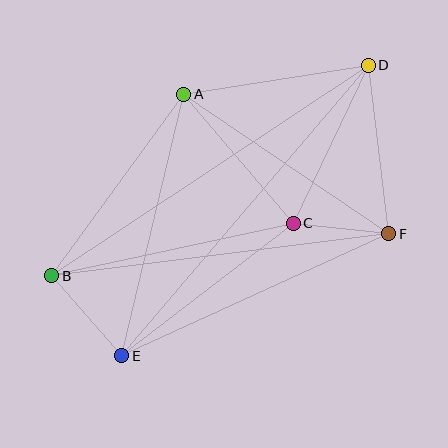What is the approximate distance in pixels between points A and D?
The distance between A and D is approximately 187 pixels.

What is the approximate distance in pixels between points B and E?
The distance between B and E is approximately 106 pixels.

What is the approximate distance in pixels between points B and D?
The distance between B and D is approximately 380 pixels.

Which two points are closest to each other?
Points C and F are closest to each other.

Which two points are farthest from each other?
Points D and E are farthest from each other.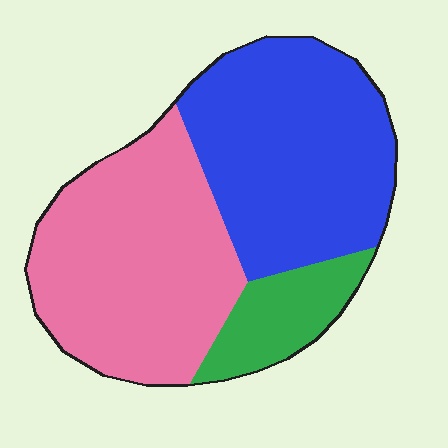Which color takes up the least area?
Green, at roughly 15%.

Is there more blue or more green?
Blue.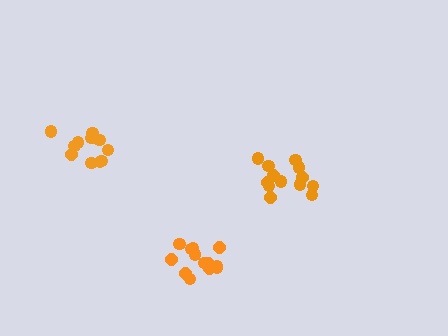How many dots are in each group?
Group 1: 13 dots, Group 2: 13 dots, Group 3: 11 dots (37 total).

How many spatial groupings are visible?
There are 3 spatial groupings.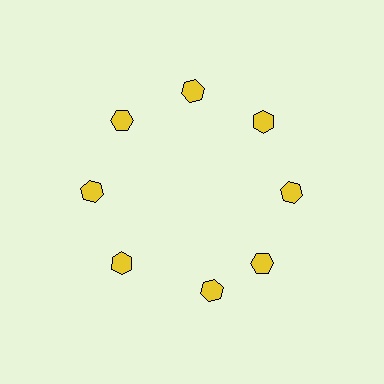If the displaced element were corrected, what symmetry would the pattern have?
It would have 8-fold rotational symmetry — the pattern would map onto itself every 45 degrees.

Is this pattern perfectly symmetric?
No. The 8 yellow hexagons are arranged in a ring, but one element near the 6 o'clock position is rotated out of alignment along the ring, breaking the 8-fold rotational symmetry.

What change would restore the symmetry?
The symmetry would be restored by rotating it back into even spacing with its neighbors so that all 8 hexagons sit at equal angles and equal distance from the center.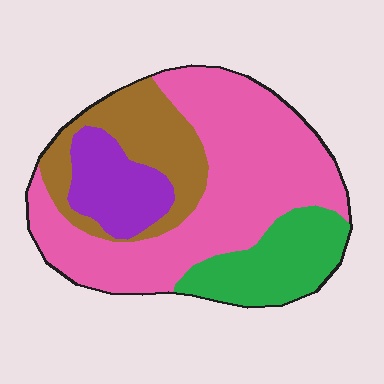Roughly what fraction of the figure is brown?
Brown takes up about one fifth (1/5) of the figure.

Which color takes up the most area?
Pink, at roughly 50%.